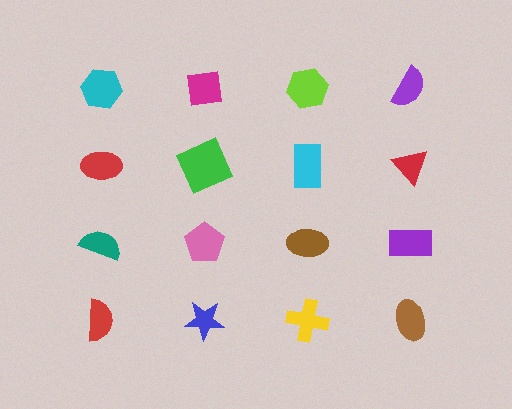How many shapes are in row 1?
4 shapes.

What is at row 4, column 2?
A blue star.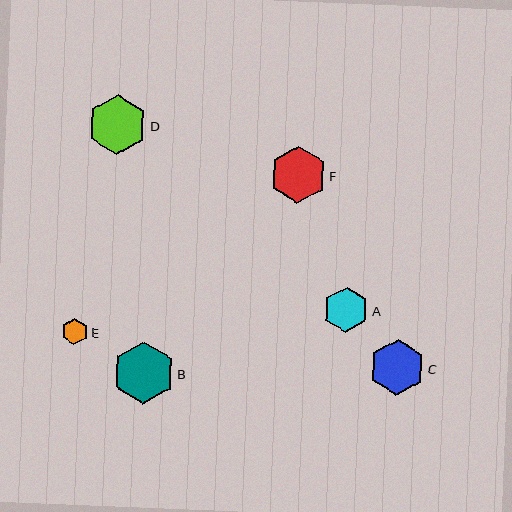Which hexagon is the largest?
Hexagon B is the largest with a size of approximately 62 pixels.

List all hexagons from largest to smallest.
From largest to smallest: B, D, F, C, A, E.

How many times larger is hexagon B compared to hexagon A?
Hexagon B is approximately 1.4 times the size of hexagon A.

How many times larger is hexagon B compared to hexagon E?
Hexagon B is approximately 2.4 times the size of hexagon E.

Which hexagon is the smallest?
Hexagon E is the smallest with a size of approximately 26 pixels.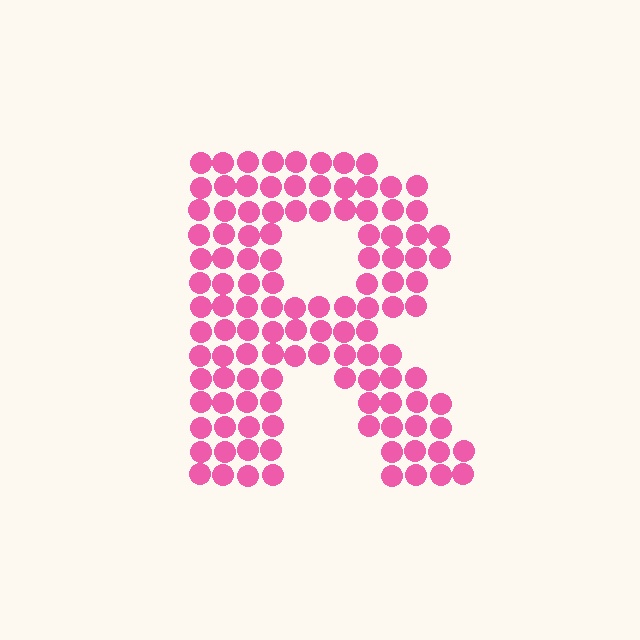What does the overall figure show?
The overall figure shows the letter R.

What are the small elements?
The small elements are circles.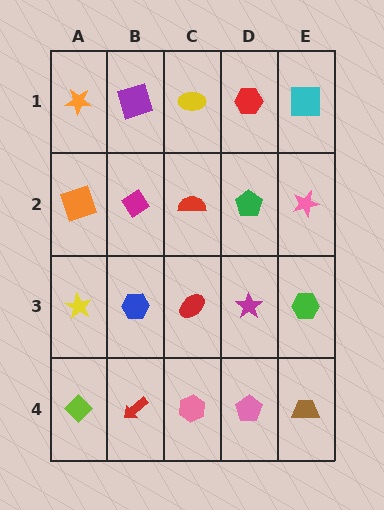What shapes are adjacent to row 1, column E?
A pink star (row 2, column E), a red hexagon (row 1, column D).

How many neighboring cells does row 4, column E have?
2.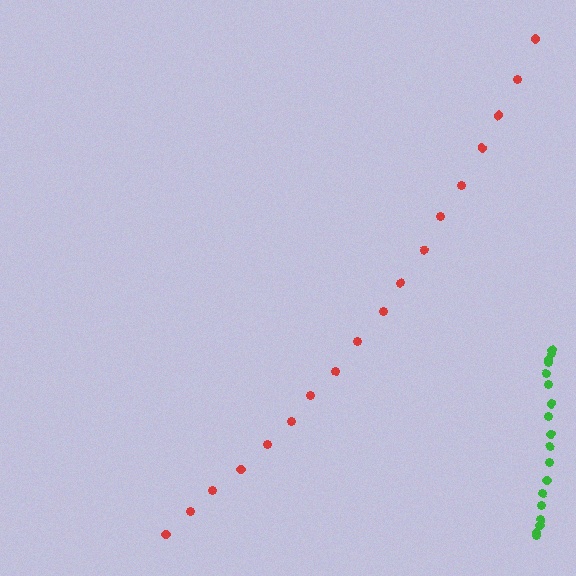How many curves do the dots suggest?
There are 2 distinct paths.